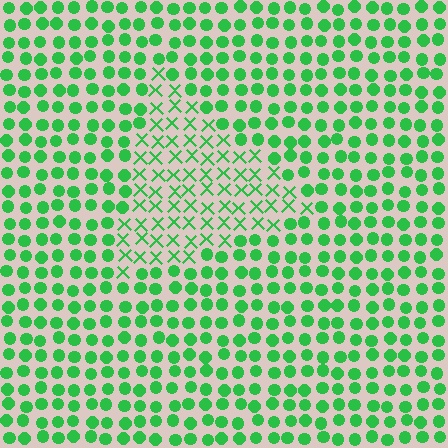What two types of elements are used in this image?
The image uses X marks inside the triangle region and circles outside it.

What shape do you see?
I see a triangle.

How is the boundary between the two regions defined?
The boundary is defined by a change in element shape: X marks inside vs. circles outside. All elements share the same color and spacing.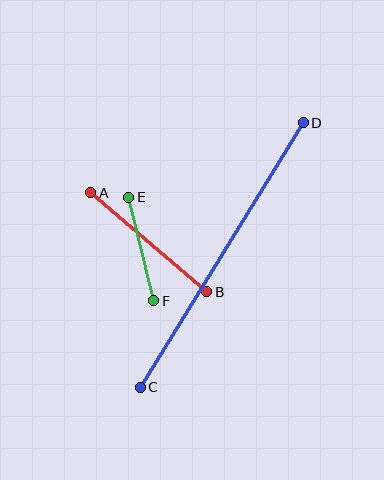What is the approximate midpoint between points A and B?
The midpoint is at approximately (149, 242) pixels.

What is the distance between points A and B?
The distance is approximately 152 pixels.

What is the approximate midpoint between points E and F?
The midpoint is at approximately (141, 249) pixels.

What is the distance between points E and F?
The distance is approximately 106 pixels.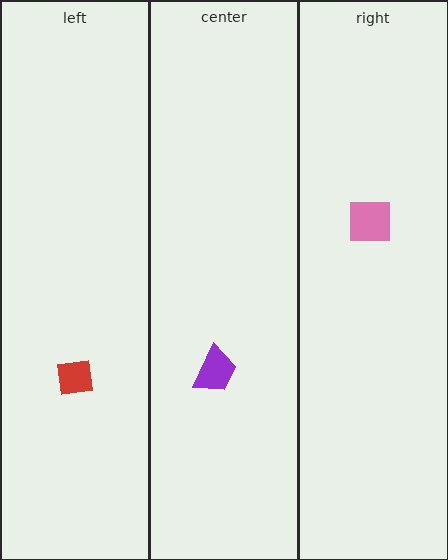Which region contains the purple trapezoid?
The center region.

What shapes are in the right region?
The pink square.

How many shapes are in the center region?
1.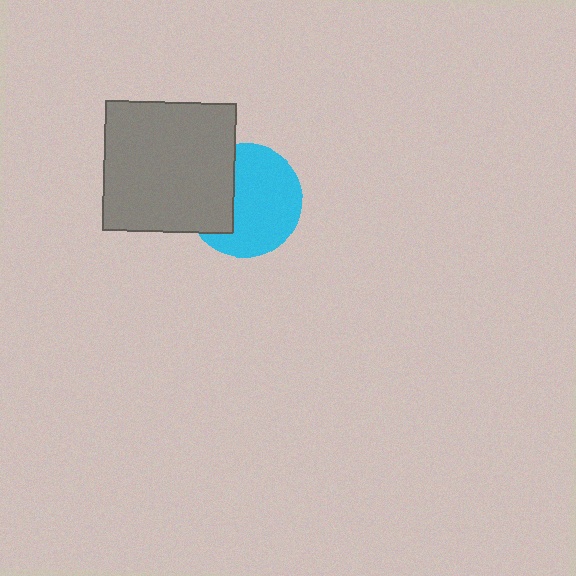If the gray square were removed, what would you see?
You would see the complete cyan circle.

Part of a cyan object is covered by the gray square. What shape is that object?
It is a circle.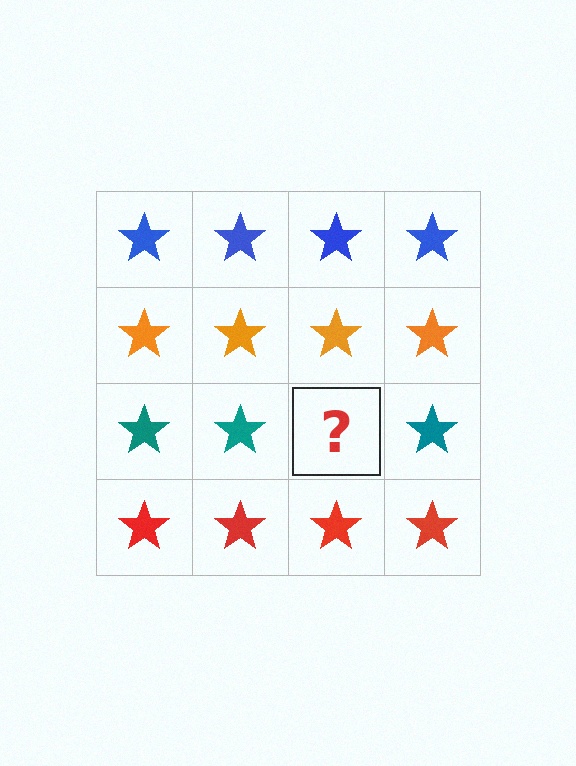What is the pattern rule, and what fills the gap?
The rule is that each row has a consistent color. The gap should be filled with a teal star.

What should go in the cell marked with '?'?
The missing cell should contain a teal star.